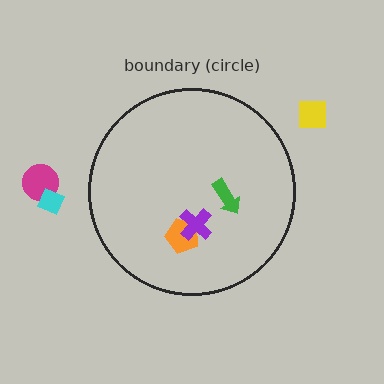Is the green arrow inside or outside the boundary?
Inside.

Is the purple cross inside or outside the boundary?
Inside.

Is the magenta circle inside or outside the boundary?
Outside.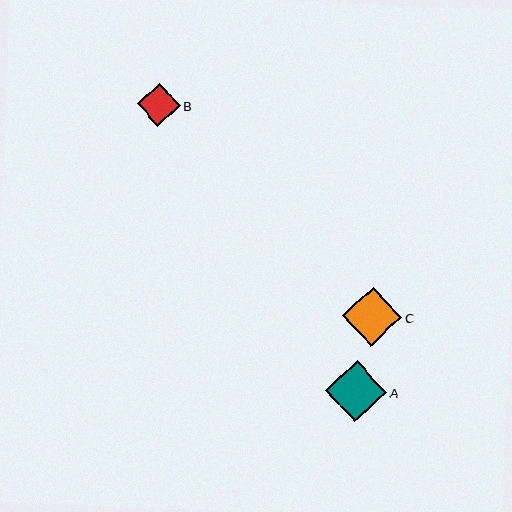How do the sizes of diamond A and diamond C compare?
Diamond A and diamond C are approximately the same size.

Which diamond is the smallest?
Diamond B is the smallest with a size of approximately 42 pixels.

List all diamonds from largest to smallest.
From largest to smallest: A, C, B.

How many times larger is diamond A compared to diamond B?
Diamond A is approximately 1.4 times the size of diamond B.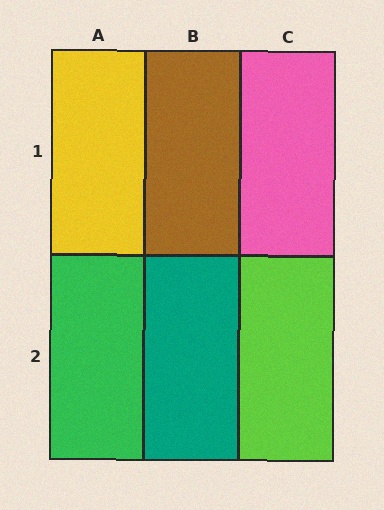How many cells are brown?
1 cell is brown.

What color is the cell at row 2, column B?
Teal.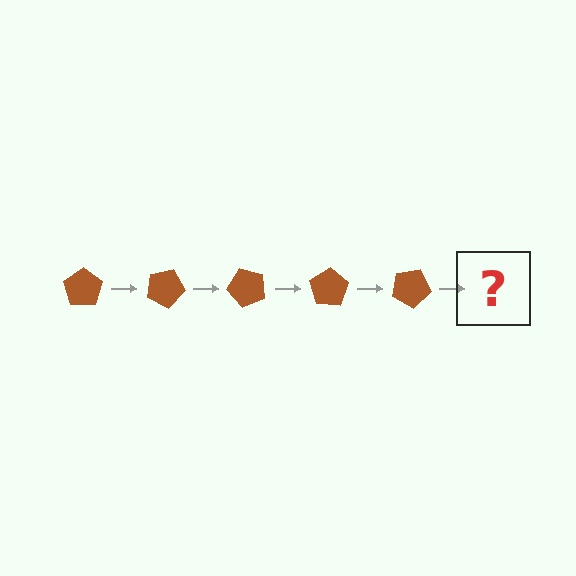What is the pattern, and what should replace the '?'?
The pattern is that the pentagon rotates 25 degrees each step. The '?' should be a brown pentagon rotated 125 degrees.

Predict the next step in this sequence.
The next step is a brown pentagon rotated 125 degrees.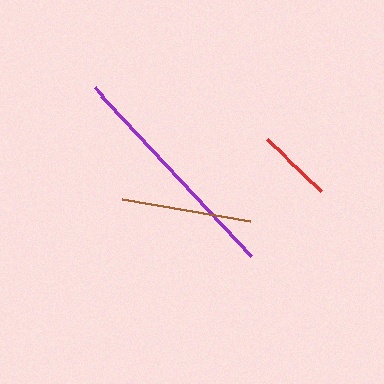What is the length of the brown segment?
The brown segment is approximately 130 pixels long.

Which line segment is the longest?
The purple line is the longest at approximately 230 pixels.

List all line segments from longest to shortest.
From longest to shortest: purple, brown, red.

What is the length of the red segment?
The red segment is approximately 74 pixels long.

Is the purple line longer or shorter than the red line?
The purple line is longer than the red line.